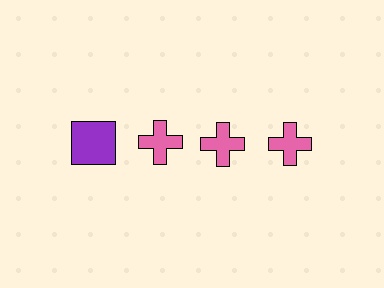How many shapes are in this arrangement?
There are 4 shapes arranged in a grid pattern.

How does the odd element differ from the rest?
It differs in both color (purple instead of pink) and shape (square instead of cross).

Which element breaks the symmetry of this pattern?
The purple square in the top row, leftmost column breaks the symmetry. All other shapes are pink crosses.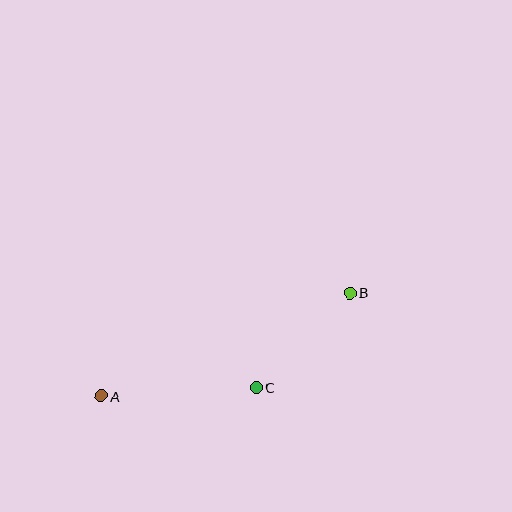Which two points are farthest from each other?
Points A and B are farthest from each other.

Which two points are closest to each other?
Points B and C are closest to each other.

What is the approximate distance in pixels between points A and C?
The distance between A and C is approximately 156 pixels.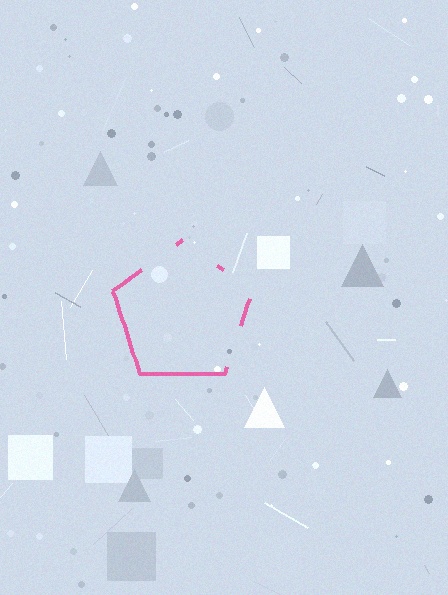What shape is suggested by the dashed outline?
The dashed outline suggests a pentagon.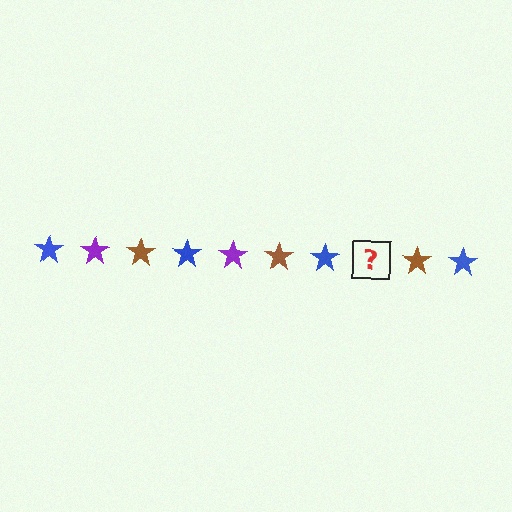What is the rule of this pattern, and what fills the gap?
The rule is that the pattern cycles through blue, purple, brown stars. The gap should be filled with a purple star.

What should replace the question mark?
The question mark should be replaced with a purple star.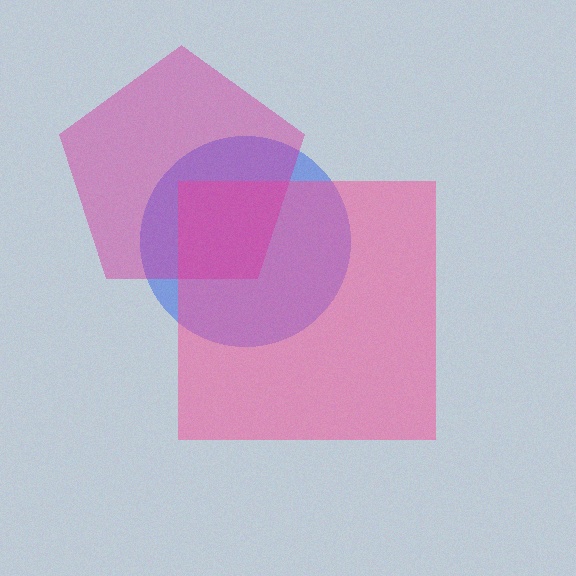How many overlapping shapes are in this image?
There are 3 overlapping shapes in the image.